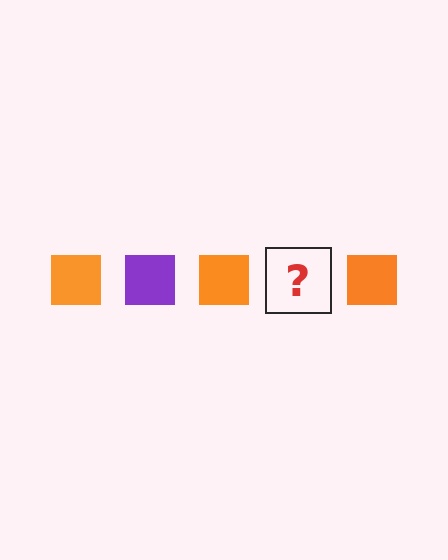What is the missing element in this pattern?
The missing element is a purple square.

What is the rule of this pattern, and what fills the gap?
The rule is that the pattern cycles through orange, purple squares. The gap should be filled with a purple square.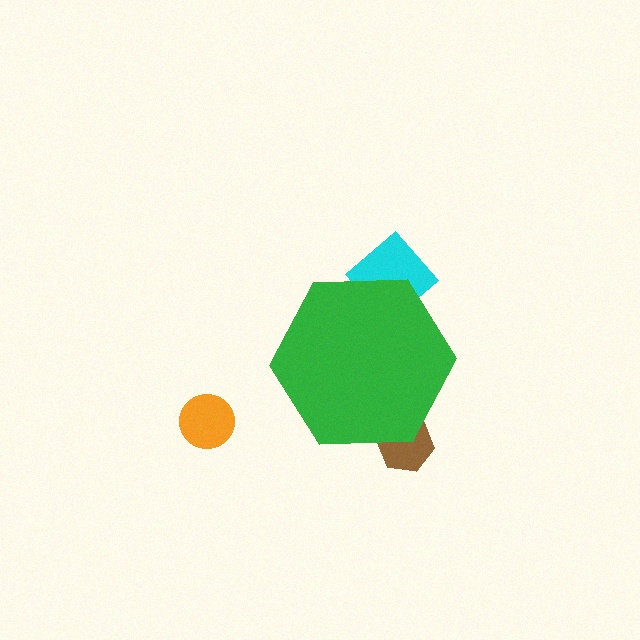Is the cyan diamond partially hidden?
Yes, the cyan diamond is partially hidden behind the green hexagon.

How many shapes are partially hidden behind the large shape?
2 shapes are partially hidden.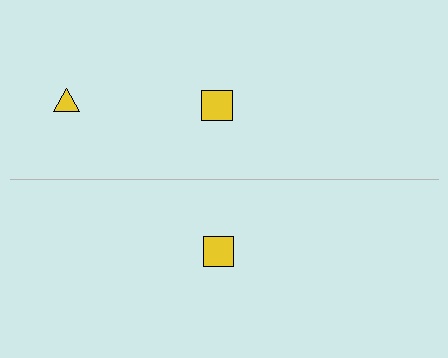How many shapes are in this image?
There are 3 shapes in this image.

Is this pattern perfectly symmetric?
No, the pattern is not perfectly symmetric. A yellow triangle is missing from the bottom side.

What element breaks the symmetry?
A yellow triangle is missing from the bottom side.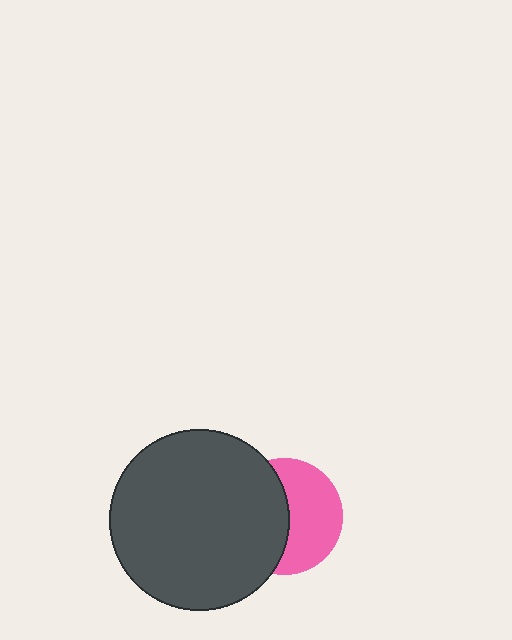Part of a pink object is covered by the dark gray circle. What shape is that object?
It is a circle.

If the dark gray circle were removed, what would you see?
You would see the complete pink circle.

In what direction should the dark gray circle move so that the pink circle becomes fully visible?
The dark gray circle should move left. That is the shortest direction to clear the overlap and leave the pink circle fully visible.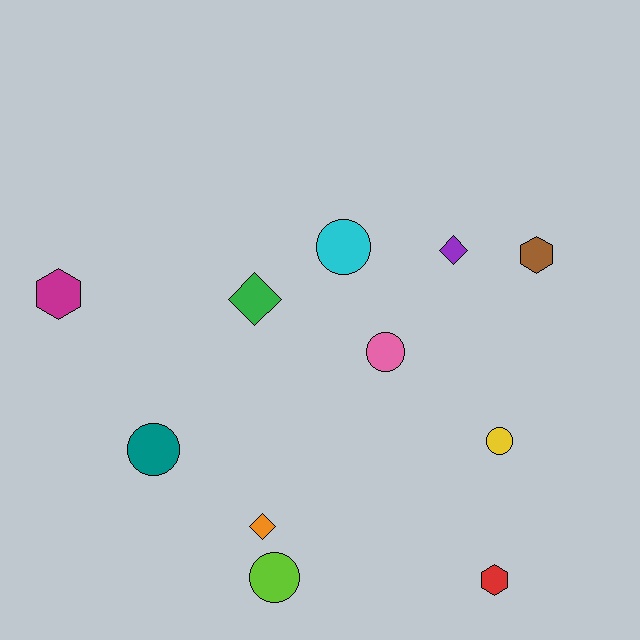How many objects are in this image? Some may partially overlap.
There are 11 objects.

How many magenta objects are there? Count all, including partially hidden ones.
There is 1 magenta object.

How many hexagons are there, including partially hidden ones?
There are 3 hexagons.